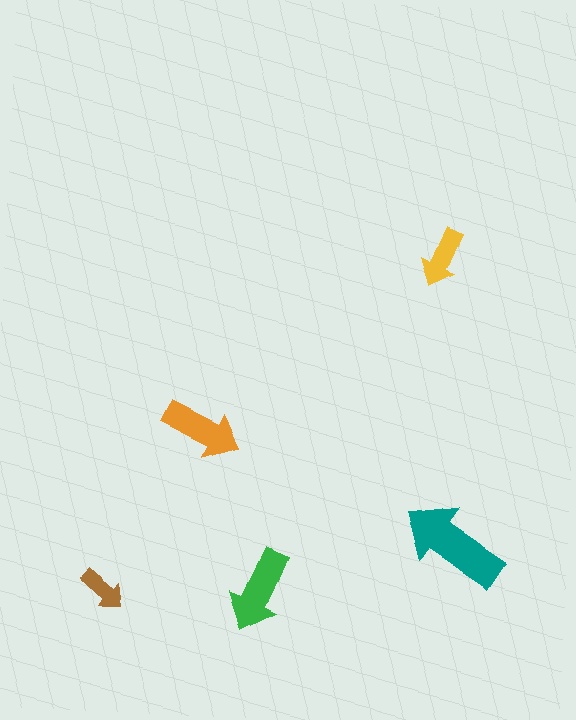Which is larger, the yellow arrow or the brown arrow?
The yellow one.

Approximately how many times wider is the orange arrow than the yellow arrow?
About 1.5 times wider.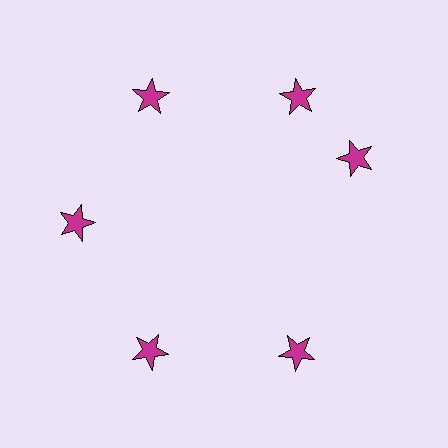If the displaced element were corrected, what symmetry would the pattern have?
It would have 6-fold rotational symmetry — the pattern would map onto itself every 60 degrees.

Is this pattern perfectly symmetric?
No. The 6 magenta stars are arranged in a ring, but one element near the 3 o'clock position is rotated out of alignment along the ring, breaking the 6-fold rotational symmetry.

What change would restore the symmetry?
The symmetry would be restored by rotating it back into even spacing with its neighbors so that all 6 stars sit at equal angles and equal distance from the center.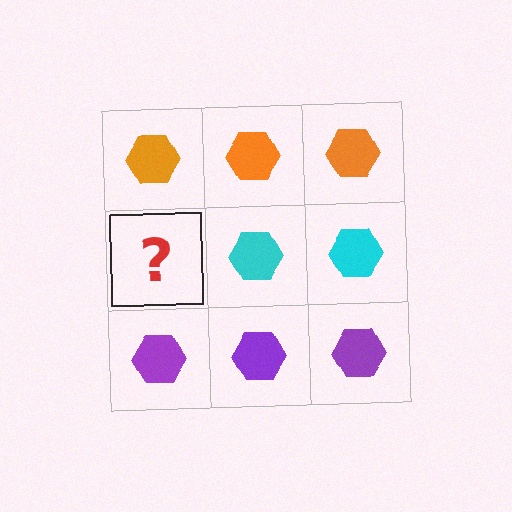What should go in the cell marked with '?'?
The missing cell should contain a cyan hexagon.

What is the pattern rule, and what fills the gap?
The rule is that each row has a consistent color. The gap should be filled with a cyan hexagon.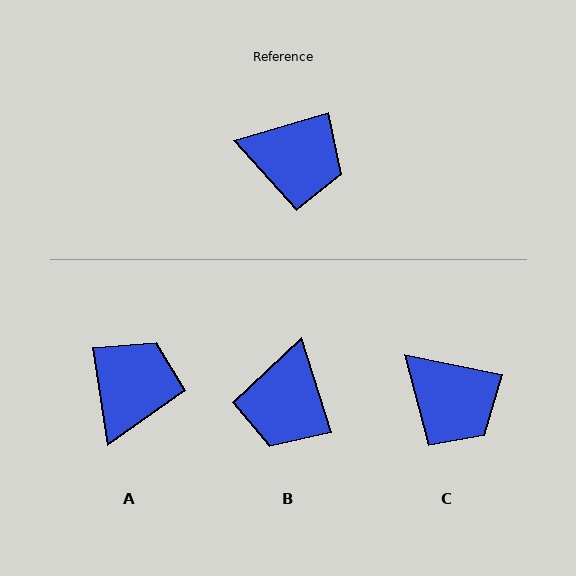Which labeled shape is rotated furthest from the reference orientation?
B, about 89 degrees away.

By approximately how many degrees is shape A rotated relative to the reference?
Approximately 83 degrees counter-clockwise.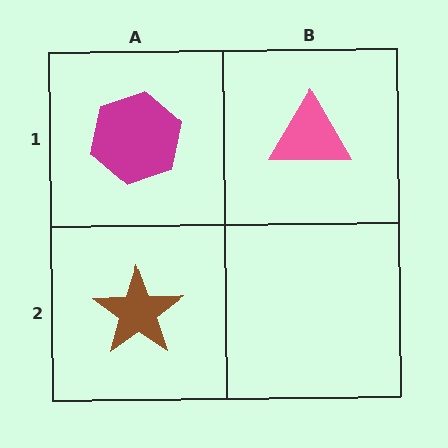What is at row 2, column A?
A brown star.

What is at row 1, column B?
A pink triangle.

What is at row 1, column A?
A magenta hexagon.